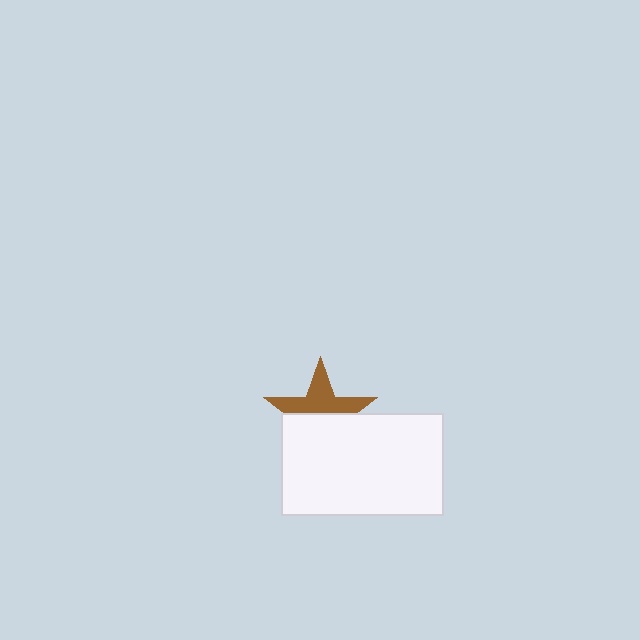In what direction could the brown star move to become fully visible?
The brown star could move up. That would shift it out from behind the white rectangle entirely.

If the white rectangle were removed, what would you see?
You would see the complete brown star.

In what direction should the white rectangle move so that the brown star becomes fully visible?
The white rectangle should move down. That is the shortest direction to clear the overlap and leave the brown star fully visible.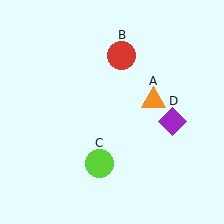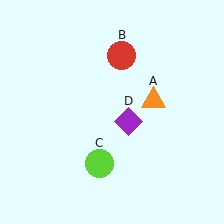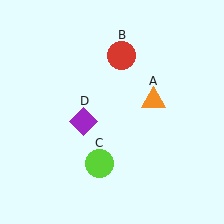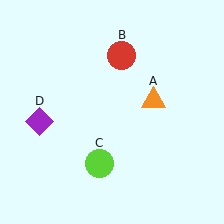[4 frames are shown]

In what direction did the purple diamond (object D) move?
The purple diamond (object D) moved left.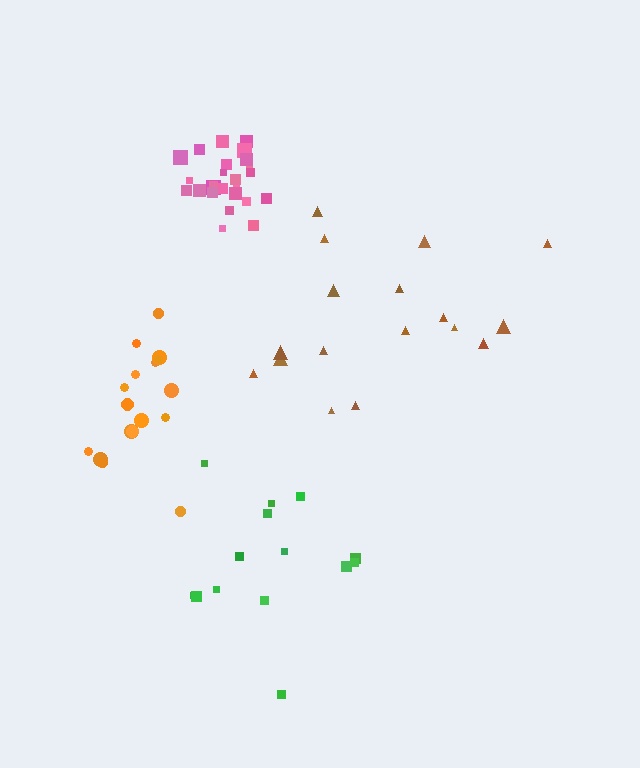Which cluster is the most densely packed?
Pink.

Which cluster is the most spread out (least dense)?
Green.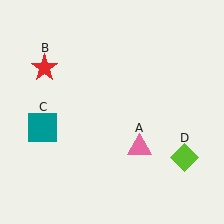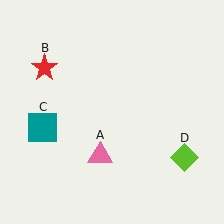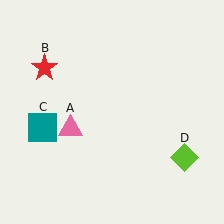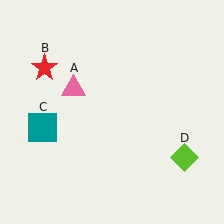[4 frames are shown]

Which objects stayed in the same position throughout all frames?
Red star (object B) and teal square (object C) and lime diamond (object D) remained stationary.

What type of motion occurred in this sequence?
The pink triangle (object A) rotated clockwise around the center of the scene.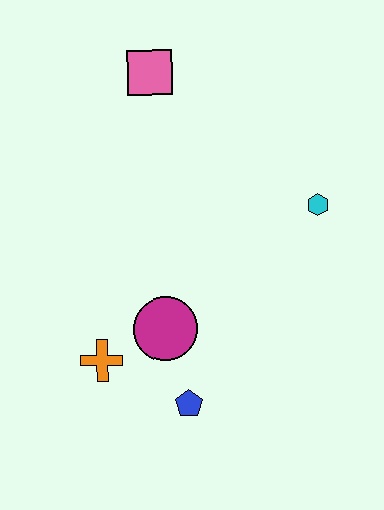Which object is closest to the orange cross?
The magenta circle is closest to the orange cross.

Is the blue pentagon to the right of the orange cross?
Yes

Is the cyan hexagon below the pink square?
Yes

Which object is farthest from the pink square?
The blue pentagon is farthest from the pink square.